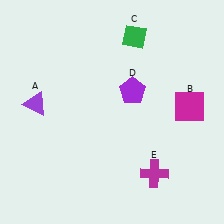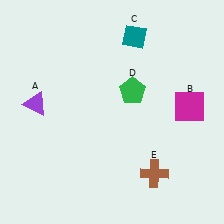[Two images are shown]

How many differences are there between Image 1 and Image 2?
There are 3 differences between the two images.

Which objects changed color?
C changed from green to teal. D changed from purple to green. E changed from magenta to brown.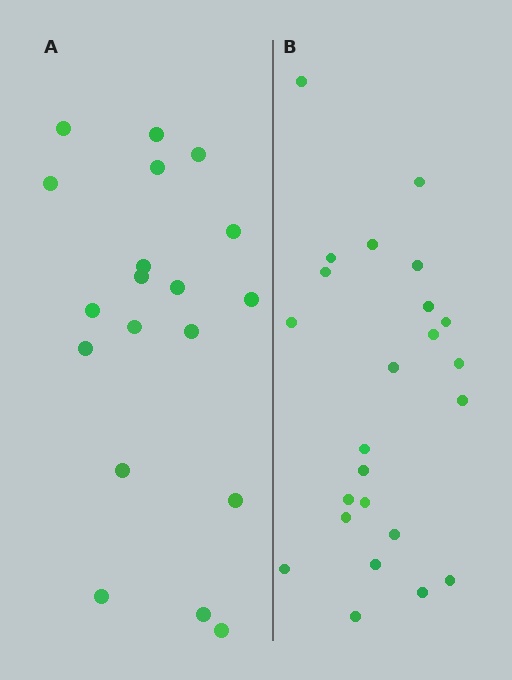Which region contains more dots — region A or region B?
Region B (the right region) has more dots.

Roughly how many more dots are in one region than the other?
Region B has about 5 more dots than region A.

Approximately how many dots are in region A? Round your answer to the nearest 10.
About 20 dots. (The exact count is 19, which rounds to 20.)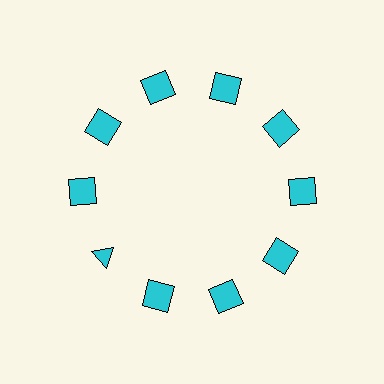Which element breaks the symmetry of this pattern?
The cyan triangle at roughly the 8 o'clock position breaks the symmetry. All other shapes are cyan squares.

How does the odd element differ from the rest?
It has a different shape: triangle instead of square.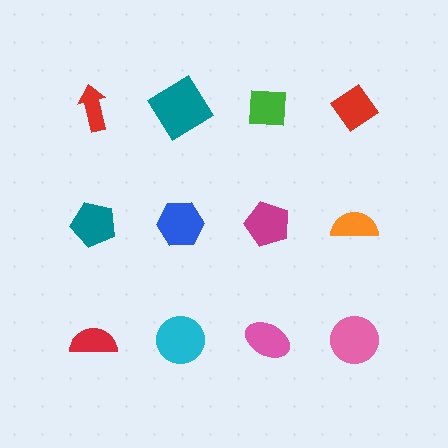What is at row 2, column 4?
An orange semicircle.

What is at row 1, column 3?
A green square.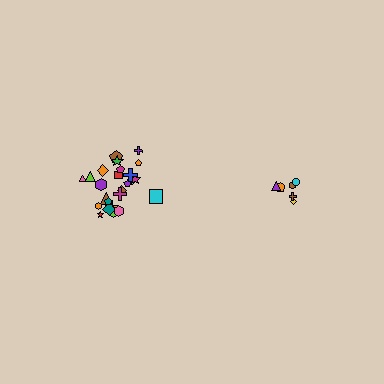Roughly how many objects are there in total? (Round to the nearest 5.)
Roughly 30 objects in total.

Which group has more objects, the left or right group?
The left group.